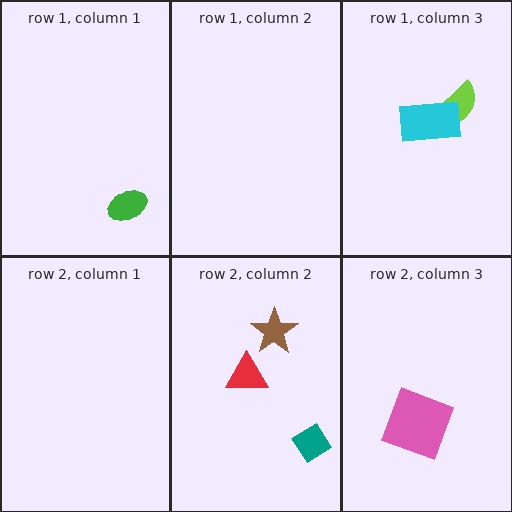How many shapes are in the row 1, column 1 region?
1.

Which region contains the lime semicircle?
The row 1, column 3 region.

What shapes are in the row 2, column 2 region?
The red triangle, the teal diamond, the brown star.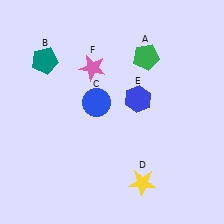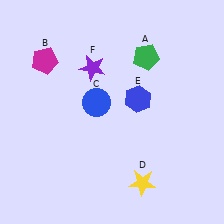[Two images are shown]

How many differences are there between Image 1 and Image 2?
There are 2 differences between the two images.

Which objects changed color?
B changed from teal to magenta. F changed from pink to purple.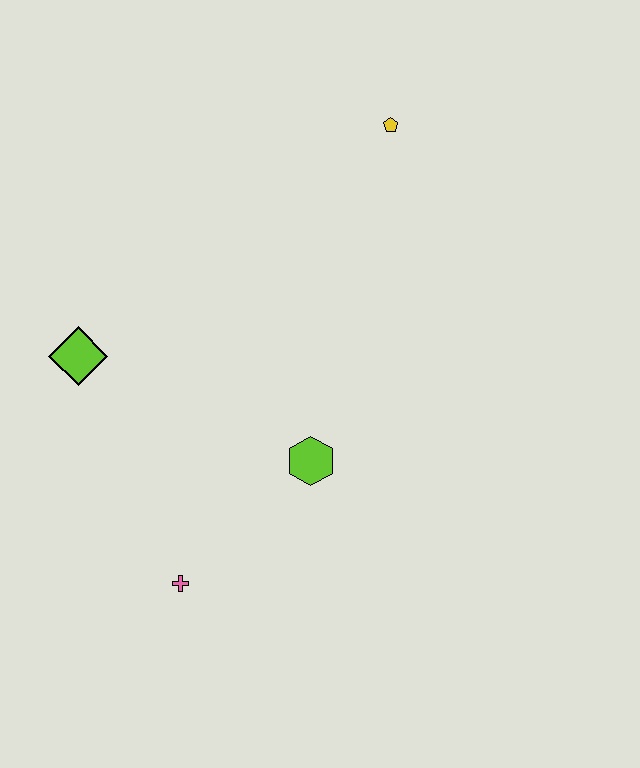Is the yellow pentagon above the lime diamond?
Yes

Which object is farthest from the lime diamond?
The yellow pentagon is farthest from the lime diamond.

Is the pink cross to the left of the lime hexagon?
Yes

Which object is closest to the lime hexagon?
The pink cross is closest to the lime hexagon.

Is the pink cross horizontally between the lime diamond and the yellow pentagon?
Yes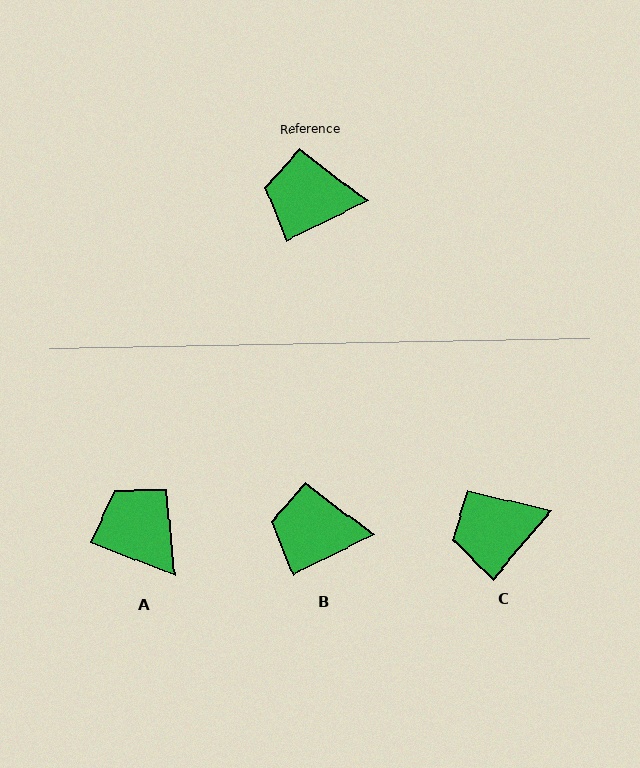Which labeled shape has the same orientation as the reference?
B.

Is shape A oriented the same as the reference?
No, it is off by about 47 degrees.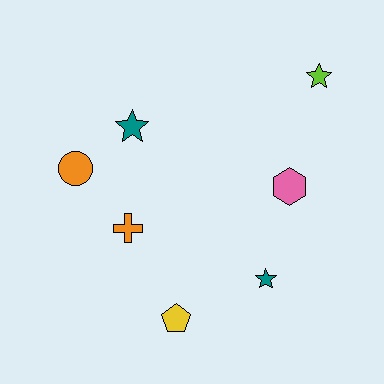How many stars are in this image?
There are 3 stars.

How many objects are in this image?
There are 7 objects.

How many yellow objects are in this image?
There is 1 yellow object.